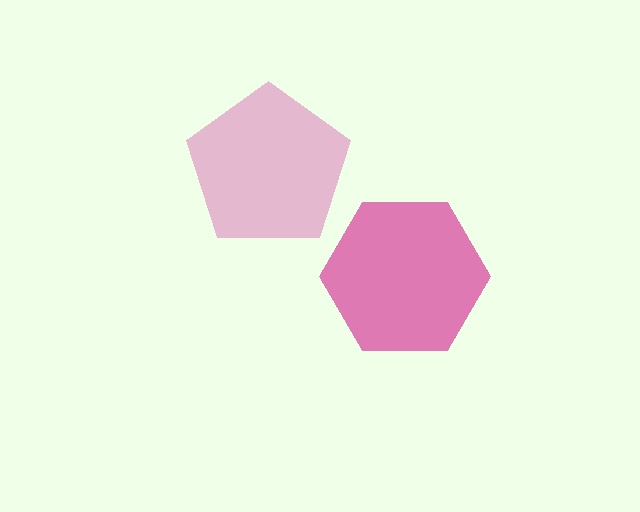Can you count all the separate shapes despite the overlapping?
Yes, there are 2 separate shapes.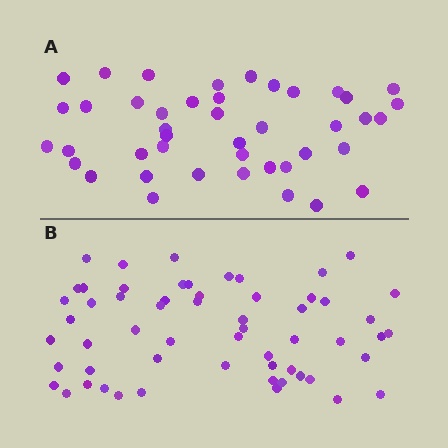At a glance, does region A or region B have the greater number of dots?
Region B (the bottom region) has more dots.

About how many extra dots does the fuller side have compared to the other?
Region B has approximately 15 more dots than region A.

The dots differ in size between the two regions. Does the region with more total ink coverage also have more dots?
No. Region A has more total ink coverage because its dots are larger, but region B actually contains more individual dots. Total area can be misleading — the number of items is what matters here.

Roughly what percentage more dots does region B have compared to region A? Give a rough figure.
About 35% more.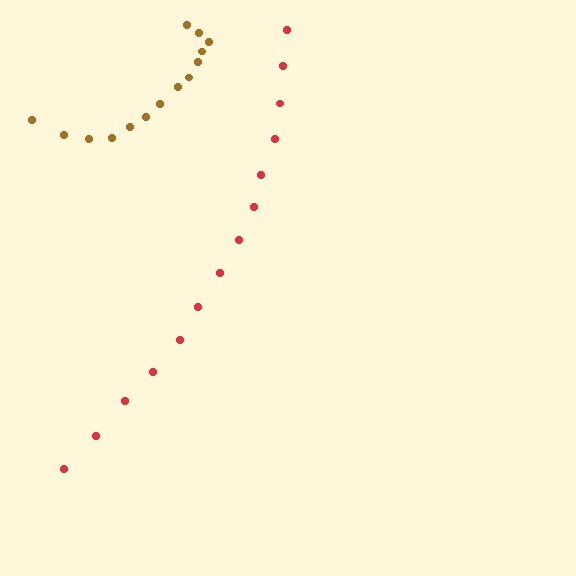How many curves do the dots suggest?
There are 2 distinct paths.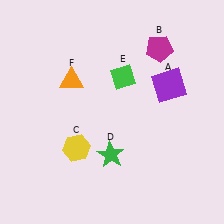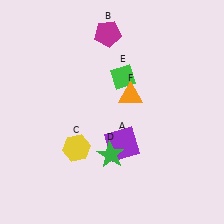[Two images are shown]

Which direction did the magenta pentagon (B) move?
The magenta pentagon (B) moved left.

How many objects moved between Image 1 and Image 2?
3 objects moved between the two images.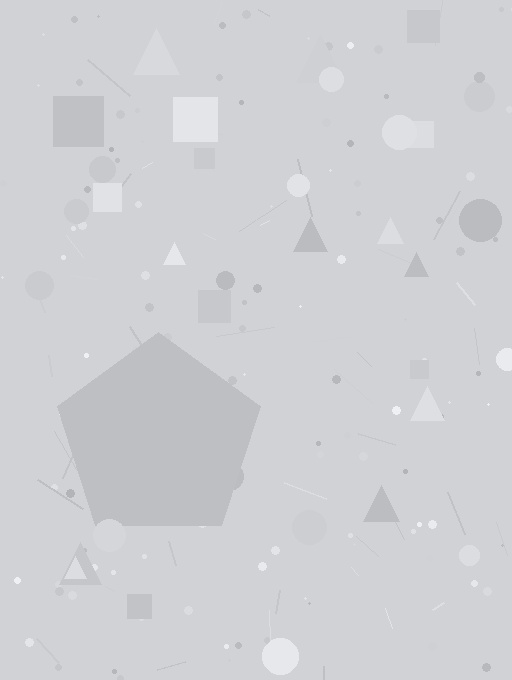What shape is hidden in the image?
A pentagon is hidden in the image.